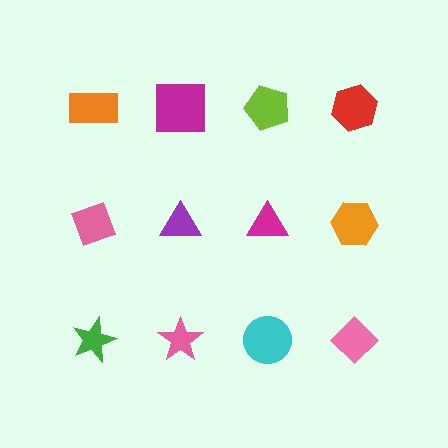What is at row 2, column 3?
A magenta triangle.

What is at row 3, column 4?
A pink diamond.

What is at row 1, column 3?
A lime pentagon.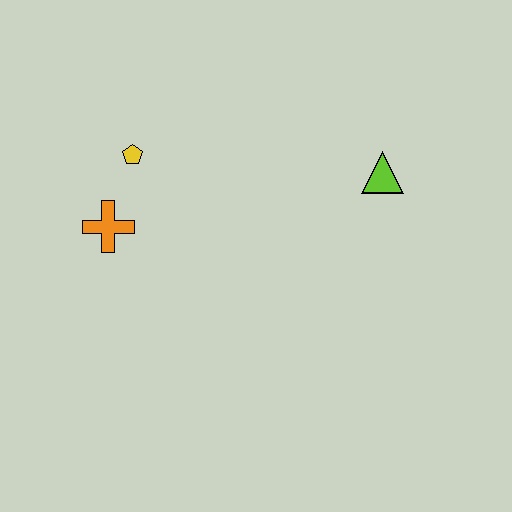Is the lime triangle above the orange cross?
Yes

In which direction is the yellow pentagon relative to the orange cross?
The yellow pentagon is above the orange cross.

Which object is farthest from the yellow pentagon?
The lime triangle is farthest from the yellow pentagon.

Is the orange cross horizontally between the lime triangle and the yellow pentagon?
No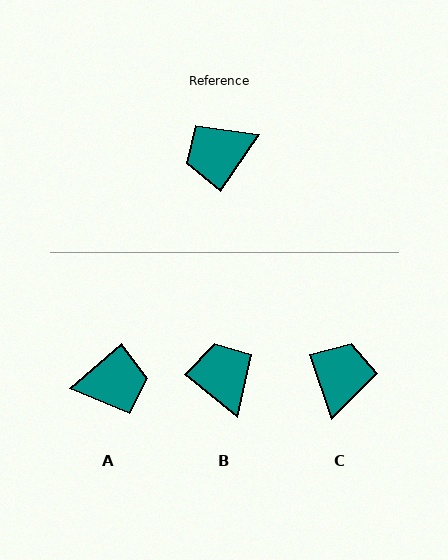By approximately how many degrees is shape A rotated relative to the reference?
Approximately 165 degrees counter-clockwise.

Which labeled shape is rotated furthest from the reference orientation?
A, about 165 degrees away.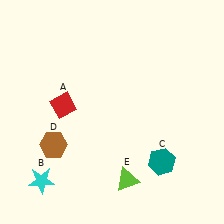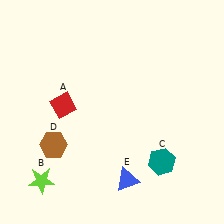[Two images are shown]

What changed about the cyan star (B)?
In Image 1, B is cyan. In Image 2, it changed to lime.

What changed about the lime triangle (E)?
In Image 1, E is lime. In Image 2, it changed to blue.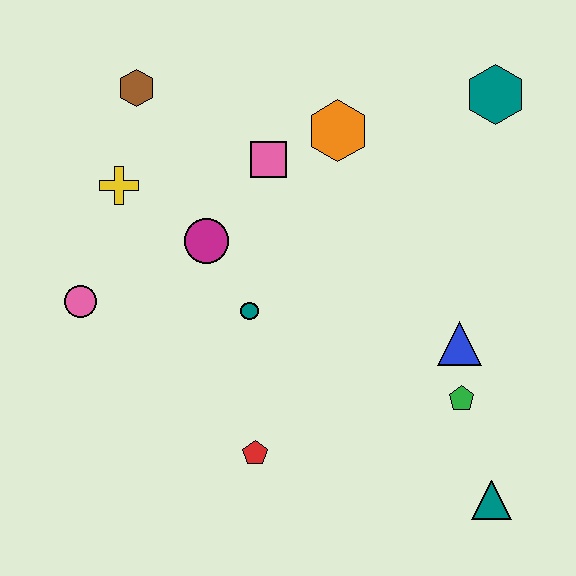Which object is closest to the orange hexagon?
The pink square is closest to the orange hexagon.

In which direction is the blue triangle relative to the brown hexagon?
The blue triangle is to the right of the brown hexagon.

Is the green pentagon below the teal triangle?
No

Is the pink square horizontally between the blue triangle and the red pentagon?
Yes